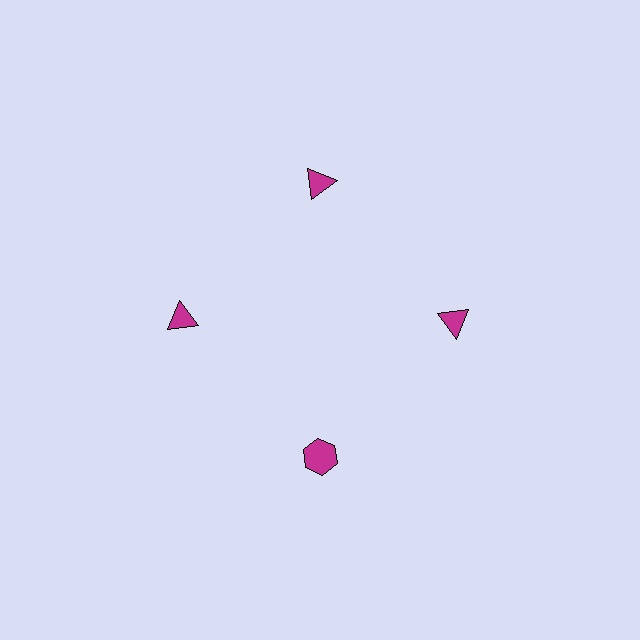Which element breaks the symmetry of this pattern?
The magenta hexagon at roughly the 6 o'clock position breaks the symmetry. All other shapes are magenta triangles.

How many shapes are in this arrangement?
There are 4 shapes arranged in a ring pattern.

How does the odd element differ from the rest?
It has a different shape: hexagon instead of triangle.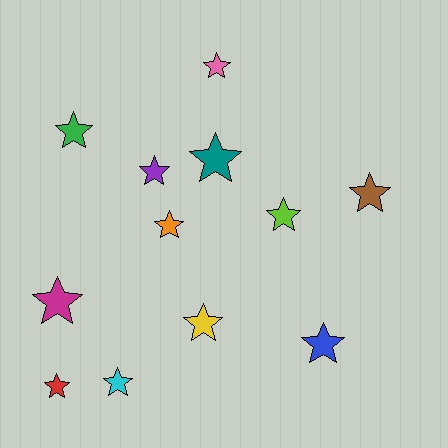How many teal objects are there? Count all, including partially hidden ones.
There is 1 teal object.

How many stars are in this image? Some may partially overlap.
There are 12 stars.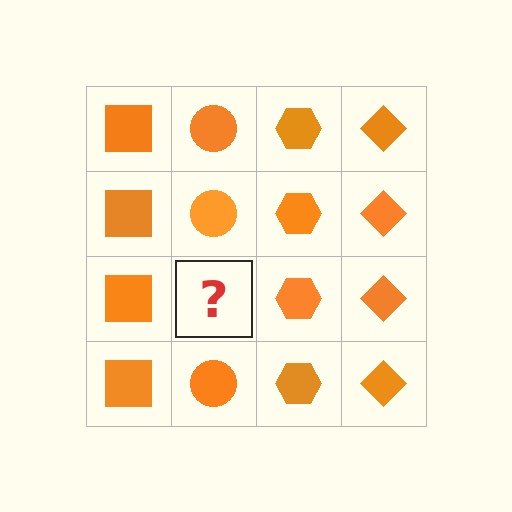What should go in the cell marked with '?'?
The missing cell should contain an orange circle.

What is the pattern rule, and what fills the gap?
The rule is that each column has a consistent shape. The gap should be filled with an orange circle.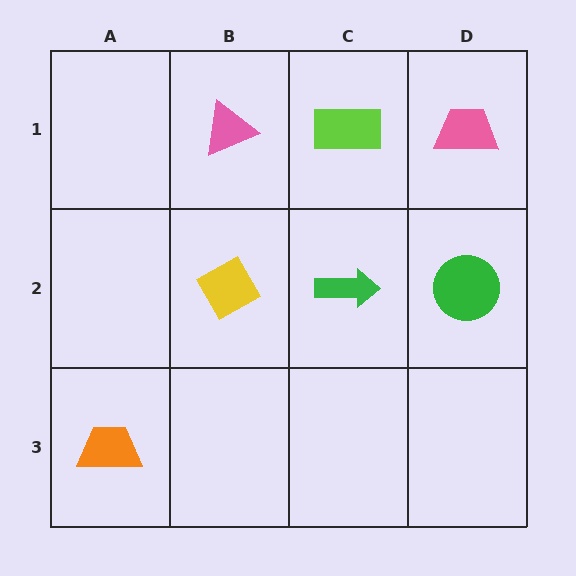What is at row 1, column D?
A pink trapezoid.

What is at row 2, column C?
A green arrow.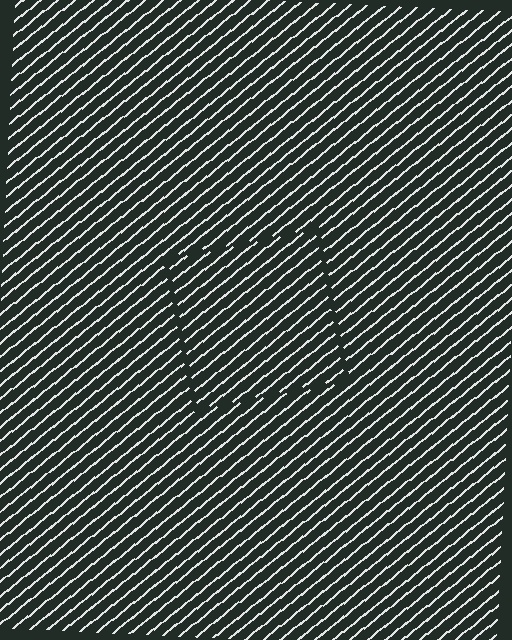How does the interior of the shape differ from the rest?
The interior of the shape contains the same grating, shifted by half a period — the contour is defined by the phase discontinuity where line-ends from the inner and outer gratings abut.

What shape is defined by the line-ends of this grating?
An illusory square. The interior of the shape contains the same grating, shifted by half a period — the contour is defined by the phase discontinuity where line-ends from the inner and outer gratings abut.